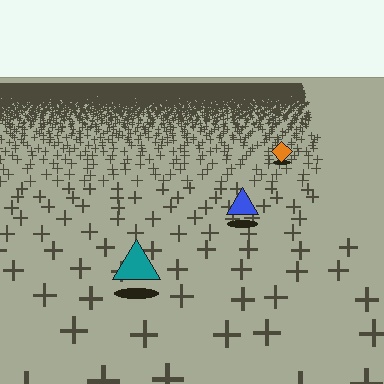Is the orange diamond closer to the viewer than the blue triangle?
No. The blue triangle is closer — you can tell from the texture gradient: the ground texture is coarser near it.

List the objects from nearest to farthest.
From nearest to farthest: the teal triangle, the blue triangle, the orange diamond.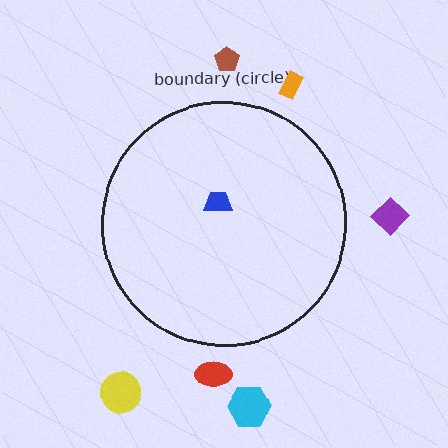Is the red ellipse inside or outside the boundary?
Outside.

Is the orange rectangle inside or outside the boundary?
Outside.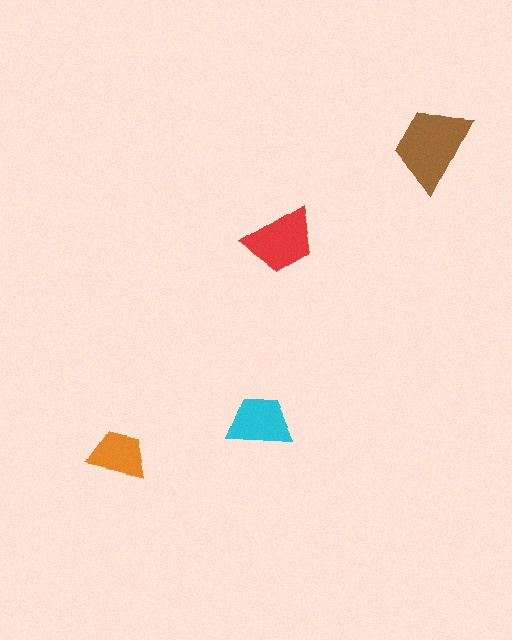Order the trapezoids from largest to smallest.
the brown one, the red one, the cyan one, the orange one.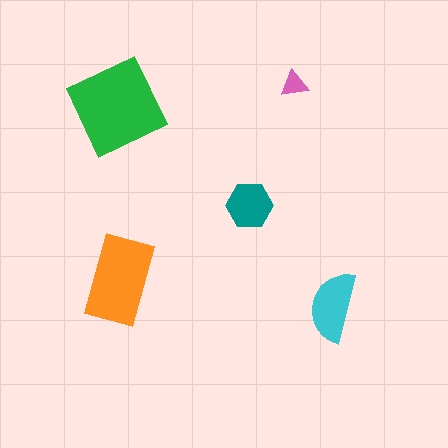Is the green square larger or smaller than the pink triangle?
Larger.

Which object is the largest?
The green square.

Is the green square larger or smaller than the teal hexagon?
Larger.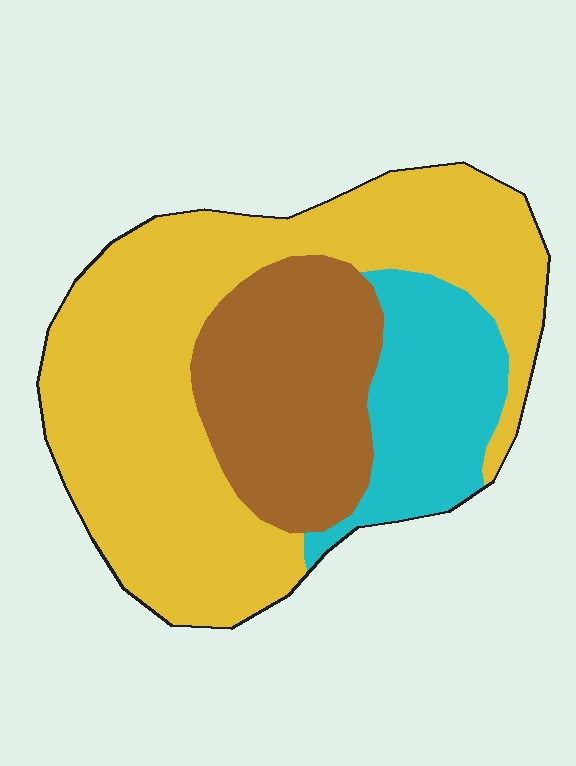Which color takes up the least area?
Cyan, at roughly 20%.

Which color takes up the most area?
Yellow, at roughly 60%.